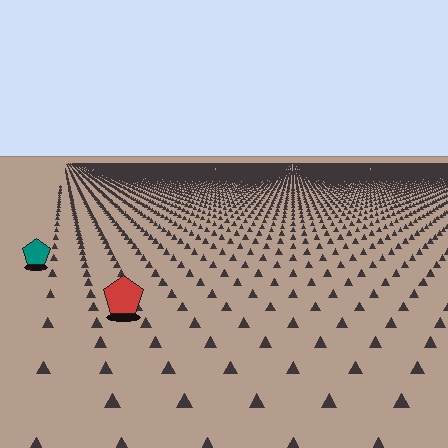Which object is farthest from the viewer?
The teal pentagon is farthest from the viewer. It appears smaller and the ground texture around it is denser.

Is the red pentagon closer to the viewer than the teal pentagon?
Yes. The red pentagon is closer — you can tell from the texture gradient: the ground texture is coarser near it.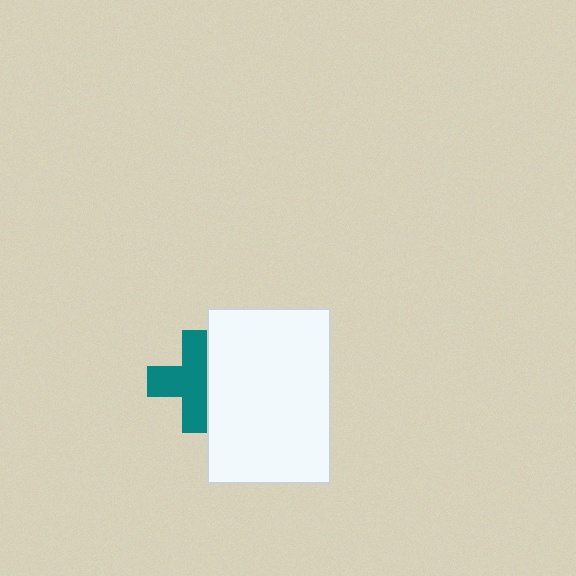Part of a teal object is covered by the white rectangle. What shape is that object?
It is a cross.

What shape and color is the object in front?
The object in front is a white rectangle.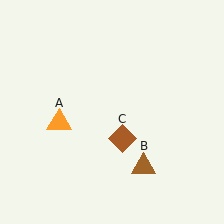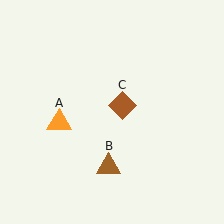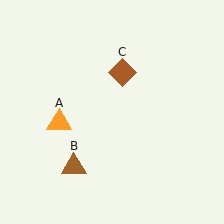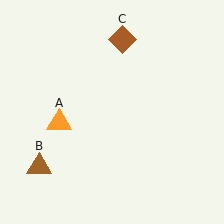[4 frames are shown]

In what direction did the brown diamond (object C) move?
The brown diamond (object C) moved up.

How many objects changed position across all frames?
2 objects changed position: brown triangle (object B), brown diamond (object C).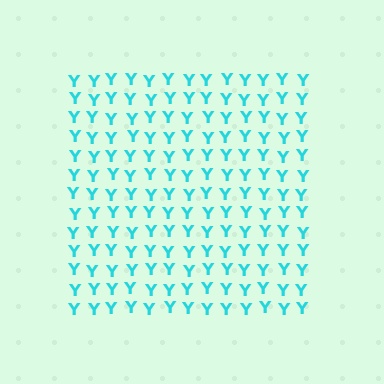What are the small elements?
The small elements are letter Y's.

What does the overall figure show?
The overall figure shows a square.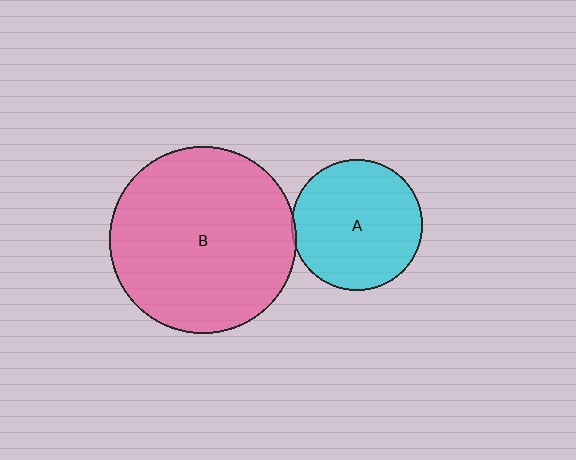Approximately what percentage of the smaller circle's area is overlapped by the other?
Approximately 5%.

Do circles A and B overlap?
Yes.